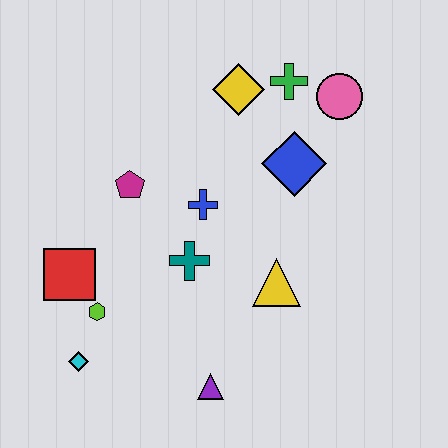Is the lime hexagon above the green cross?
No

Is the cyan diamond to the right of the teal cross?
No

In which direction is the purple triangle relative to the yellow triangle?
The purple triangle is below the yellow triangle.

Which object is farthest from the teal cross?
The pink circle is farthest from the teal cross.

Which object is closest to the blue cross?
The teal cross is closest to the blue cross.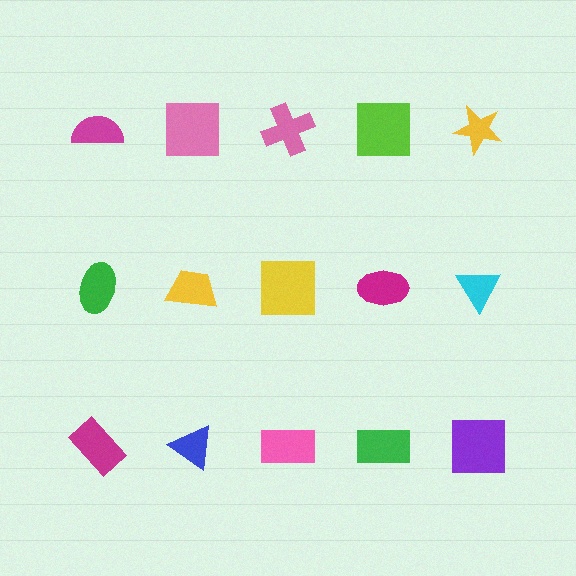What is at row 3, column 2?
A blue triangle.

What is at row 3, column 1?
A magenta rectangle.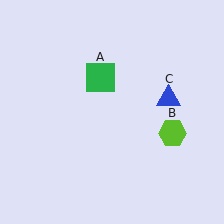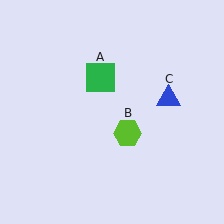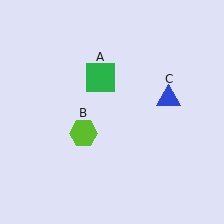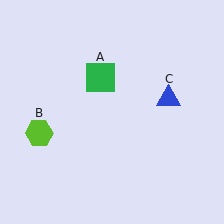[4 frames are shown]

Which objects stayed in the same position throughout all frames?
Green square (object A) and blue triangle (object C) remained stationary.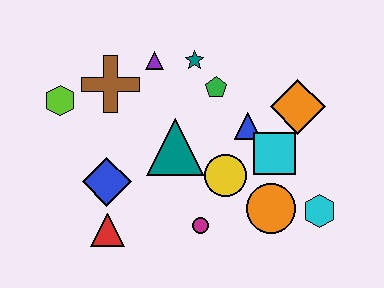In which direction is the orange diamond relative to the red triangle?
The orange diamond is to the right of the red triangle.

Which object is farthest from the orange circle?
The lime hexagon is farthest from the orange circle.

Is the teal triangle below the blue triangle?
Yes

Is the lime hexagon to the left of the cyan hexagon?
Yes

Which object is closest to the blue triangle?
The cyan square is closest to the blue triangle.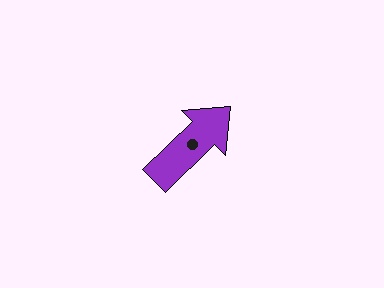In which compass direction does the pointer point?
Northeast.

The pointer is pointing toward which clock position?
Roughly 2 o'clock.